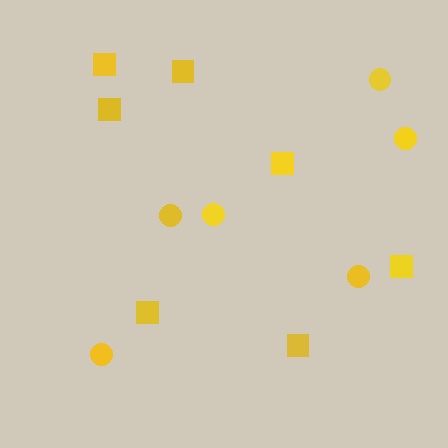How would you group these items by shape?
There are 2 groups: one group of squares (7) and one group of circles (6).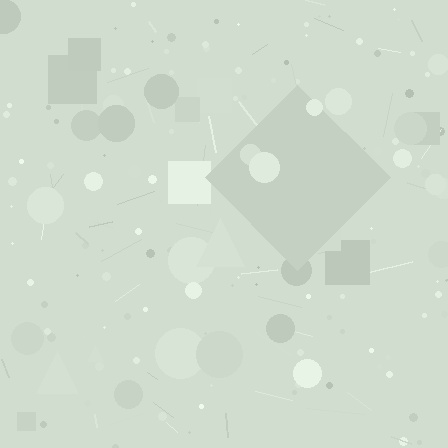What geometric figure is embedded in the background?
A diamond is embedded in the background.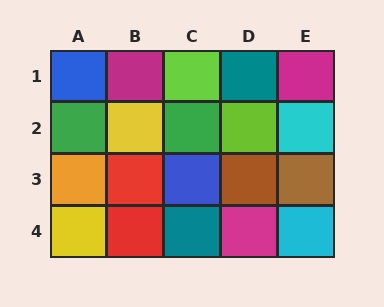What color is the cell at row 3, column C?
Blue.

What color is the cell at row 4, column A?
Yellow.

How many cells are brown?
2 cells are brown.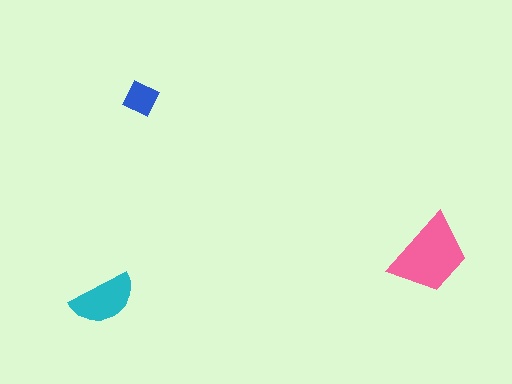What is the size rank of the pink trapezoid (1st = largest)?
1st.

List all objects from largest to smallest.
The pink trapezoid, the cyan semicircle, the blue diamond.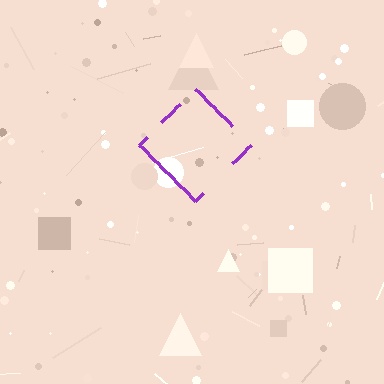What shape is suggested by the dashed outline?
The dashed outline suggests a diamond.